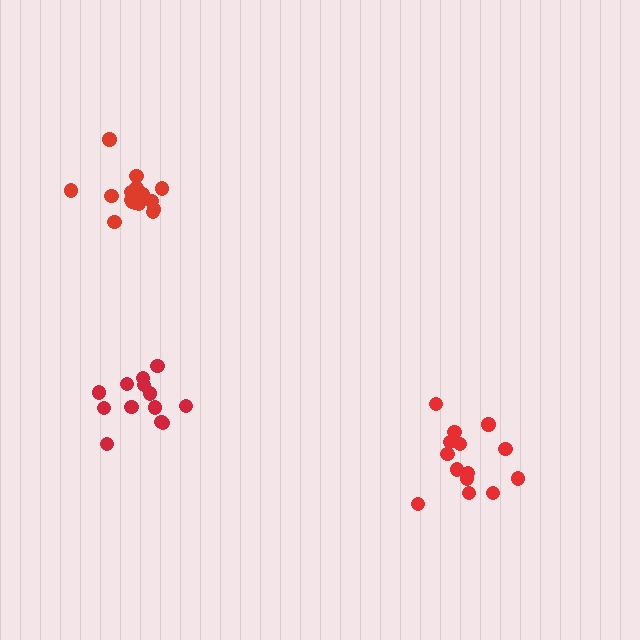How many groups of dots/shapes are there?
There are 3 groups.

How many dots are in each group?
Group 1: 17 dots, Group 2: 14 dots, Group 3: 13 dots (44 total).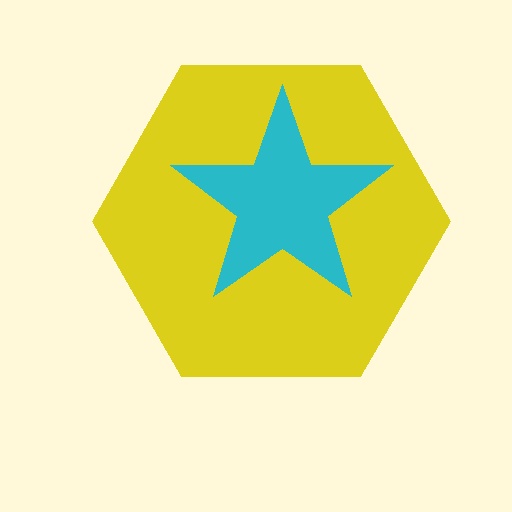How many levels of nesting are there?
2.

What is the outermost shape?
The yellow hexagon.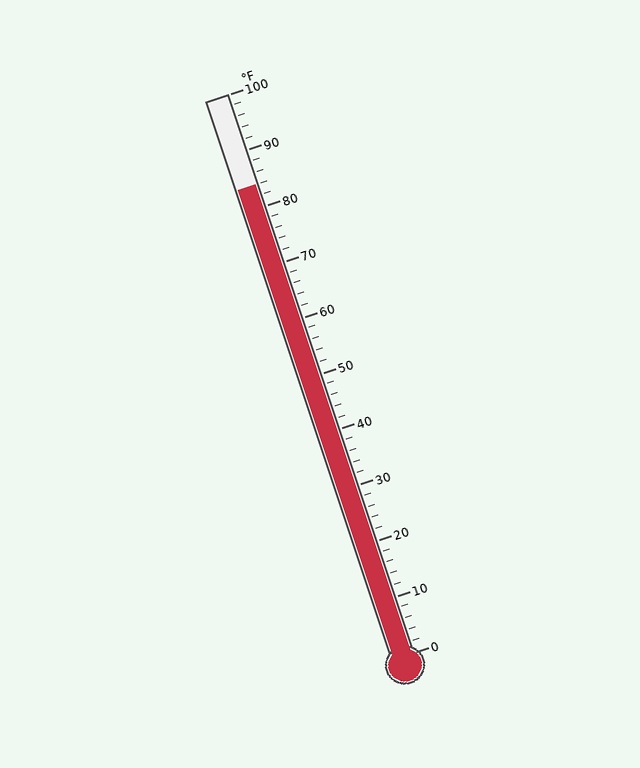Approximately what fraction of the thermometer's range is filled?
The thermometer is filled to approximately 85% of its range.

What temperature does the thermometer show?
The thermometer shows approximately 84°F.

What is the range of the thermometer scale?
The thermometer scale ranges from 0°F to 100°F.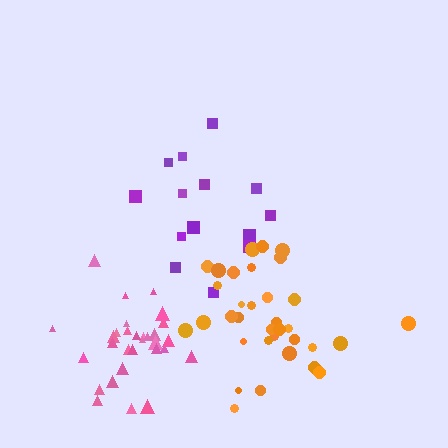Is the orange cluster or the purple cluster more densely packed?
Orange.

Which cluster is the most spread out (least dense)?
Purple.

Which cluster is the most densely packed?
Pink.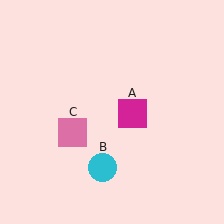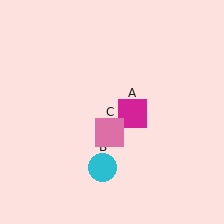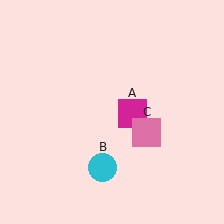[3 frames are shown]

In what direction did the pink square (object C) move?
The pink square (object C) moved right.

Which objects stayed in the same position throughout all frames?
Magenta square (object A) and cyan circle (object B) remained stationary.